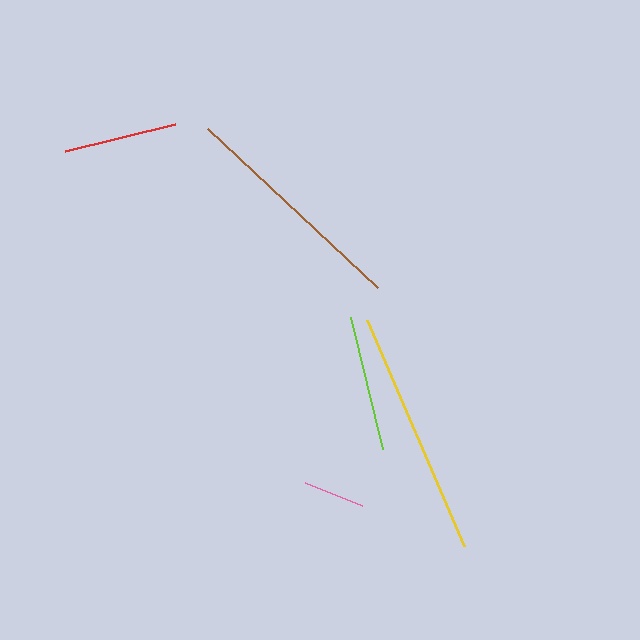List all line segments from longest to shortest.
From longest to shortest: yellow, brown, lime, red, pink.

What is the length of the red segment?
The red segment is approximately 114 pixels long.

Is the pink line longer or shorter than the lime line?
The lime line is longer than the pink line.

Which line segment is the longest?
The yellow line is the longest at approximately 246 pixels.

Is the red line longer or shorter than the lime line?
The lime line is longer than the red line.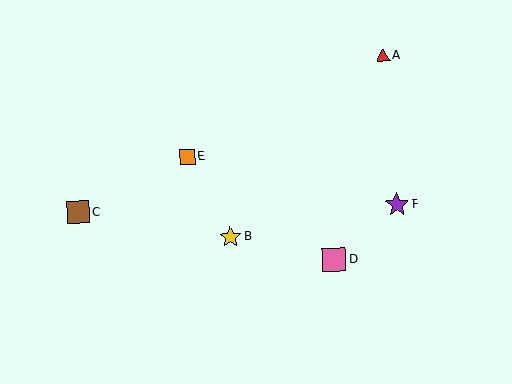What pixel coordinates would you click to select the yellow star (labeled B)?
Click at (230, 237) to select the yellow star B.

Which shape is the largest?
The purple star (labeled F) is the largest.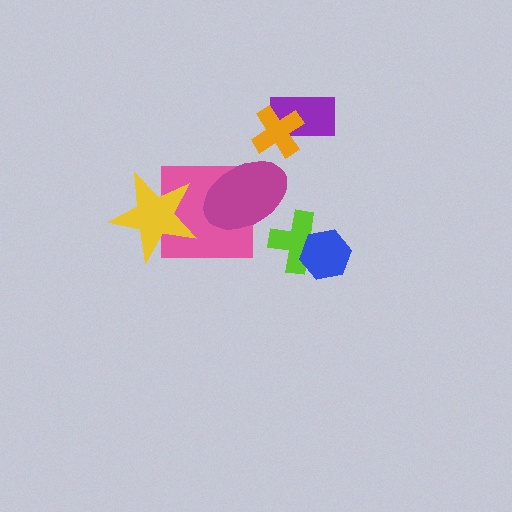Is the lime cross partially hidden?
Yes, it is partially covered by another shape.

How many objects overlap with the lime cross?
1 object overlaps with the lime cross.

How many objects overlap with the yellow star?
1 object overlaps with the yellow star.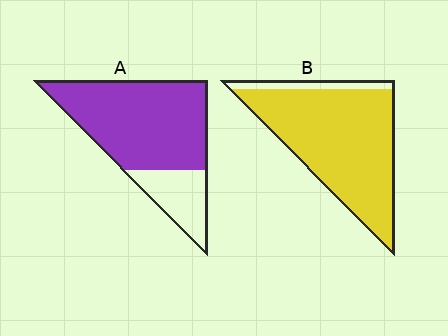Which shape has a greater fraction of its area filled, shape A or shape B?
Shape B.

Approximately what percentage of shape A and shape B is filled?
A is approximately 75% and B is approximately 90%.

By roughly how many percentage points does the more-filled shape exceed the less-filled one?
By roughly 15 percentage points (B over A).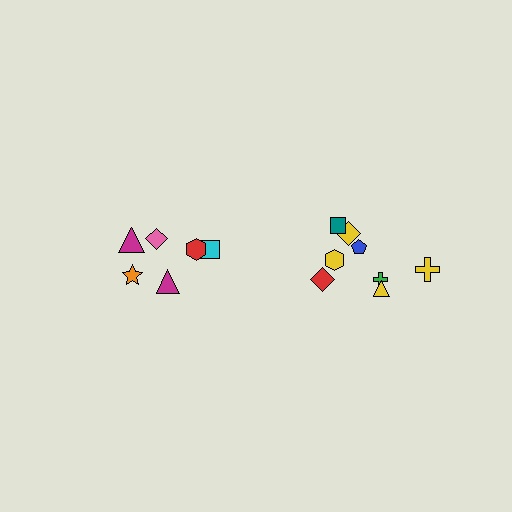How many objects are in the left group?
There are 6 objects.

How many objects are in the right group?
There are 8 objects.